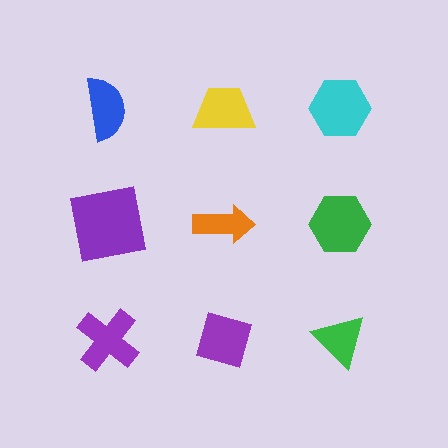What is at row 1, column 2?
A yellow trapezoid.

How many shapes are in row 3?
3 shapes.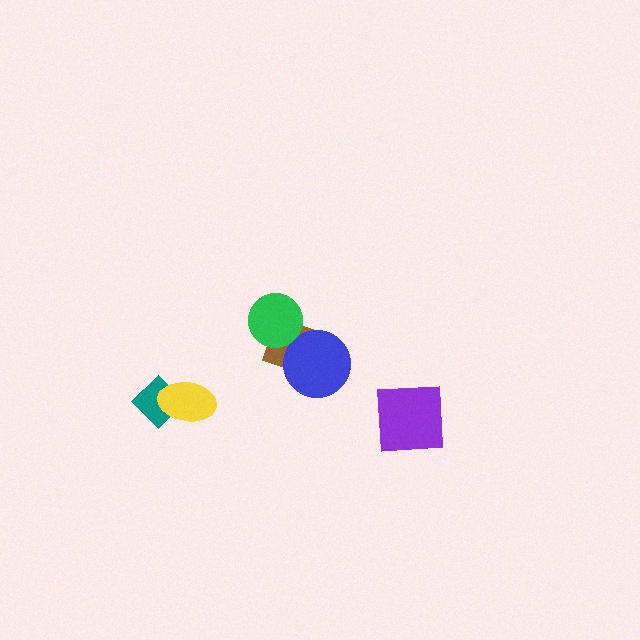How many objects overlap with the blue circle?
1 object overlaps with the blue circle.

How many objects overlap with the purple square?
0 objects overlap with the purple square.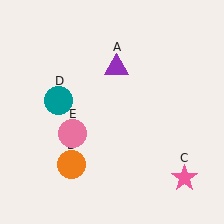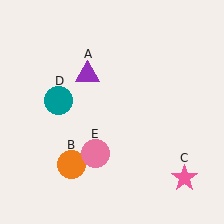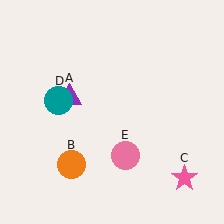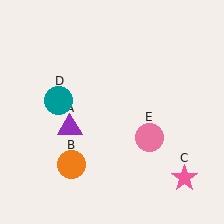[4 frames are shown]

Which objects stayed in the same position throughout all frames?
Orange circle (object B) and pink star (object C) and teal circle (object D) remained stationary.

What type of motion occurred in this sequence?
The purple triangle (object A), pink circle (object E) rotated counterclockwise around the center of the scene.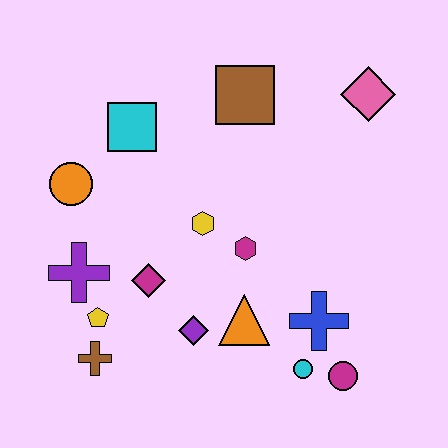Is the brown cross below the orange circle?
Yes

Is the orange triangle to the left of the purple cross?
No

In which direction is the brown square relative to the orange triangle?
The brown square is above the orange triangle.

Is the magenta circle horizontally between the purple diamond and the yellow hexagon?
No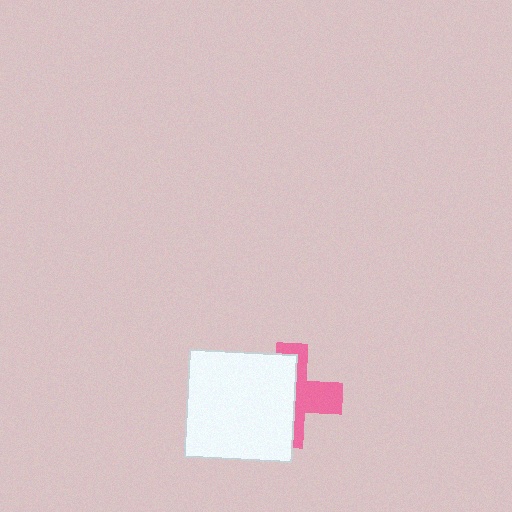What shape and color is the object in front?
The object in front is a white square.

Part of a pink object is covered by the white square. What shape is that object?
It is a cross.